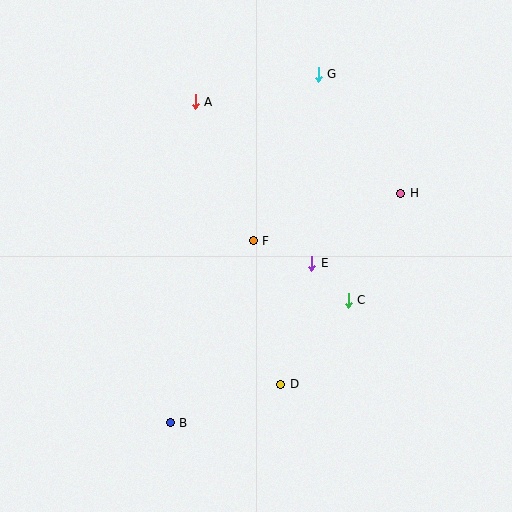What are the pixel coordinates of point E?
Point E is at (312, 264).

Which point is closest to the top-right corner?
Point G is closest to the top-right corner.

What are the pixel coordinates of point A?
Point A is at (195, 102).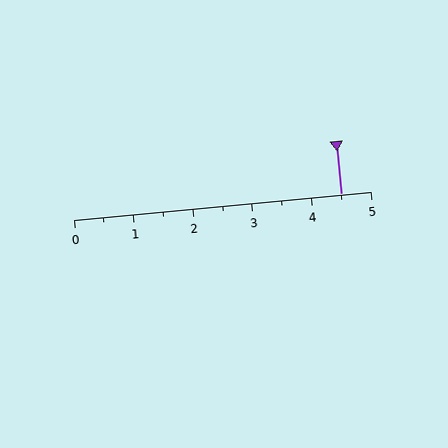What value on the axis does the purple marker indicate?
The marker indicates approximately 4.5.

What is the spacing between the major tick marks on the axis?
The major ticks are spaced 1 apart.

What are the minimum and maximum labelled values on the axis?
The axis runs from 0 to 5.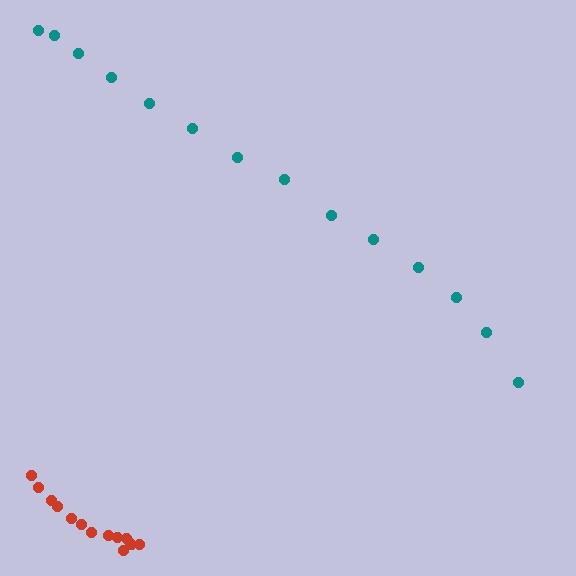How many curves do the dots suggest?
There are 2 distinct paths.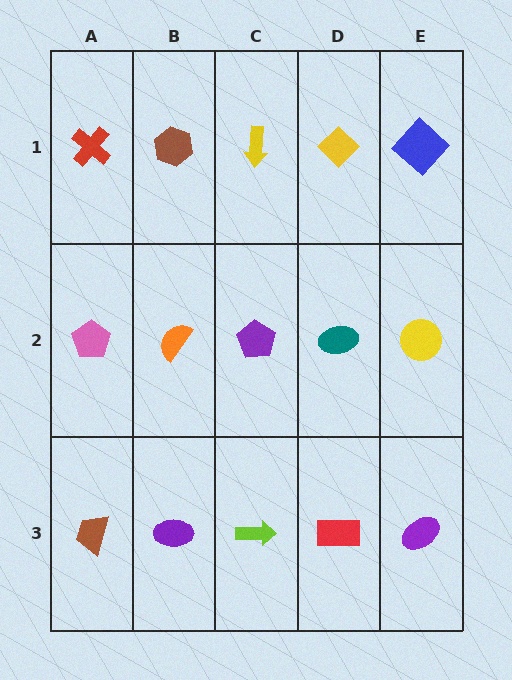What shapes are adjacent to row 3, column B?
An orange semicircle (row 2, column B), a brown trapezoid (row 3, column A), a lime arrow (row 3, column C).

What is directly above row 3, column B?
An orange semicircle.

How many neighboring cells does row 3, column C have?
3.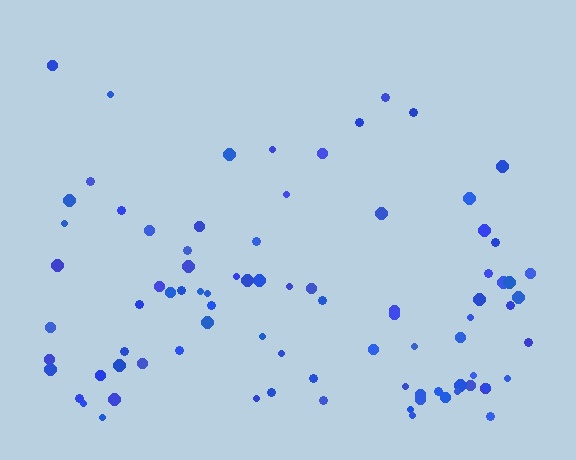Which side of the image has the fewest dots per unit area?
The top.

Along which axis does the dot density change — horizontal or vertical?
Vertical.